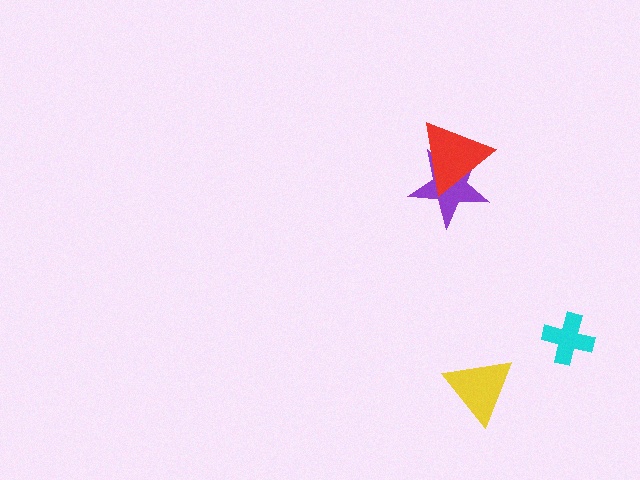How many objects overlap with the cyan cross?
0 objects overlap with the cyan cross.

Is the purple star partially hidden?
Yes, it is partially covered by another shape.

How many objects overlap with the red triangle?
1 object overlaps with the red triangle.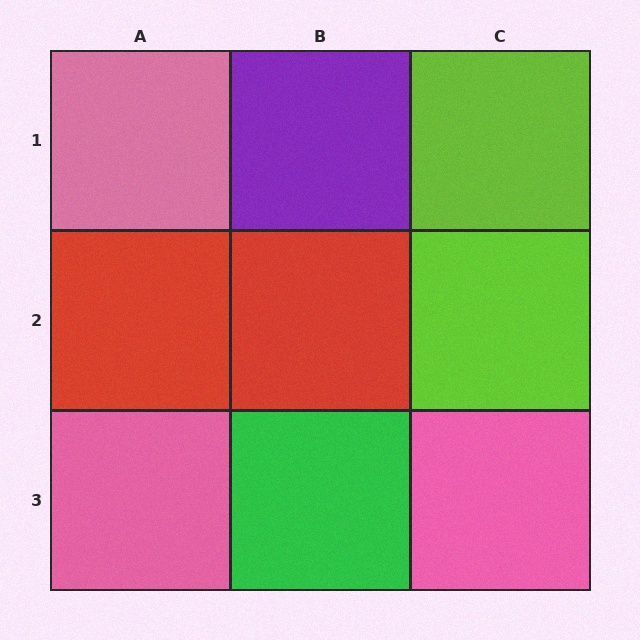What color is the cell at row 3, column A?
Pink.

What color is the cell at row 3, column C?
Pink.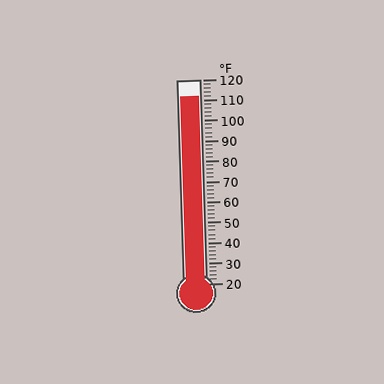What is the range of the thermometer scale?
The thermometer scale ranges from 20°F to 120°F.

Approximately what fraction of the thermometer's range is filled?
The thermometer is filled to approximately 90% of its range.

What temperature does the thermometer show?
The thermometer shows approximately 112°F.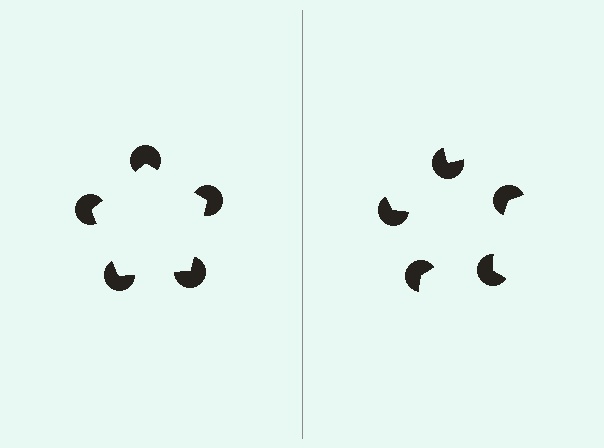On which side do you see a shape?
An illusory pentagon appears on the left side. On the right side the wedge cuts are rotated, so no coherent shape forms.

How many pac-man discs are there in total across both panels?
10 — 5 on each side.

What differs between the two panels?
The pac-man discs are positioned identically on both sides; only the wedge orientations differ. On the left they align to a pentagon; on the right they are misaligned.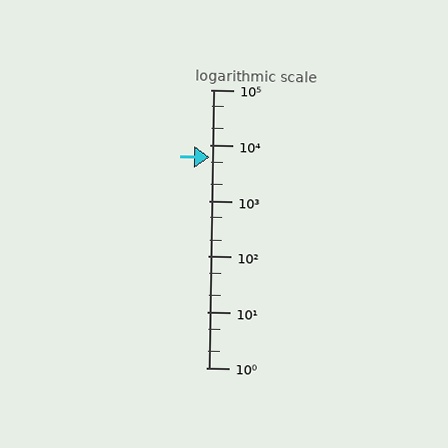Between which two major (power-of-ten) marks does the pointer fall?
The pointer is between 1000 and 10000.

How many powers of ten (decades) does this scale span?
The scale spans 5 decades, from 1 to 100000.